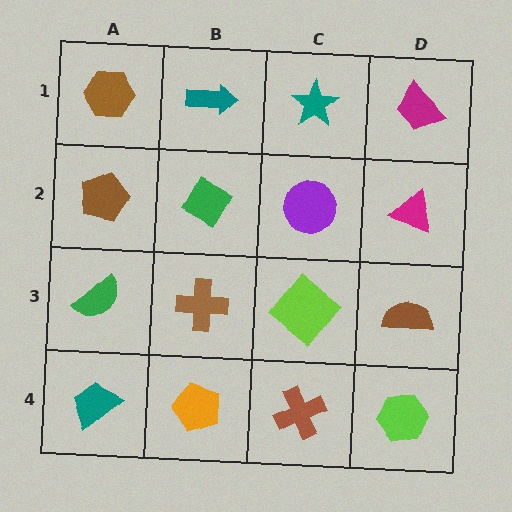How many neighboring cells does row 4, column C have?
3.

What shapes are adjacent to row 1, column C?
A purple circle (row 2, column C), a teal arrow (row 1, column B), a magenta trapezoid (row 1, column D).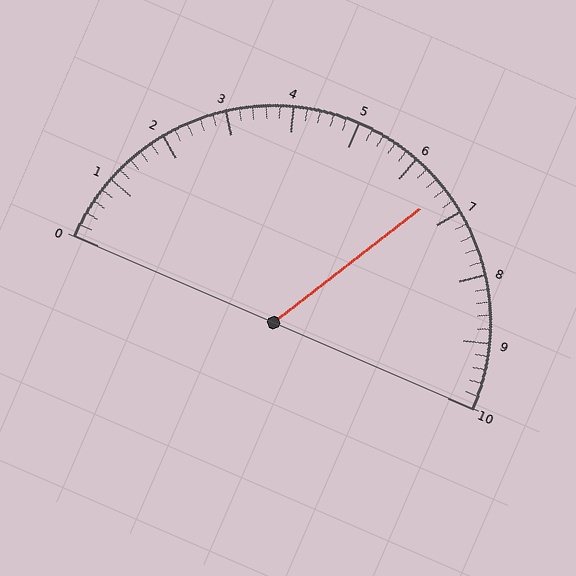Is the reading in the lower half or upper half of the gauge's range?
The reading is in the upper half of the range (0 to 10).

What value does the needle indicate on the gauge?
The needle indicates approximately 6.6.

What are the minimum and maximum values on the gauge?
The gauge ranges from 0 to 10.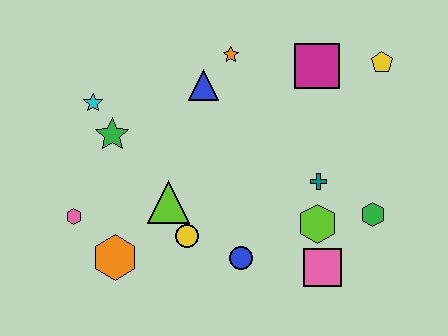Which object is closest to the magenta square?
The yellow pentagon is closest to the magenta square.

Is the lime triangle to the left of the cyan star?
No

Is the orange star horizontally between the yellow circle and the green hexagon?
Yes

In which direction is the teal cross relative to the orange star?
The teal cross is below the orange star.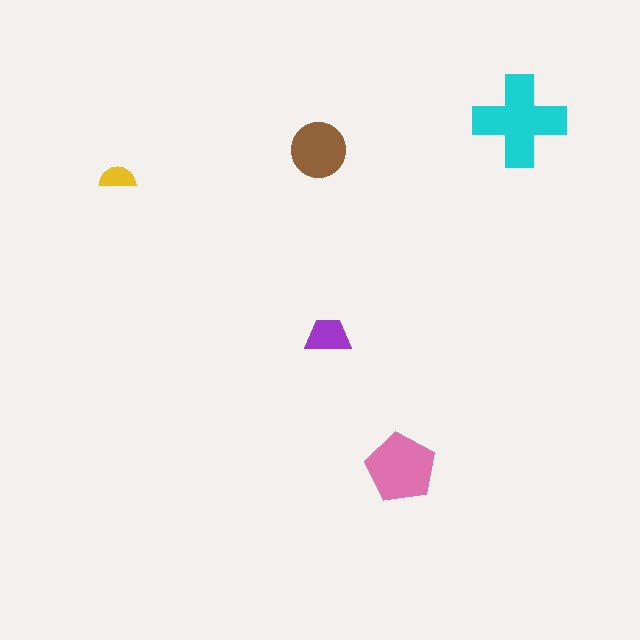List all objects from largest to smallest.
The cyan cross, the pink pentagon, the brown circle, the purple trapezoid, the yellow semicircle.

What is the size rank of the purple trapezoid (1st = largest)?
4th.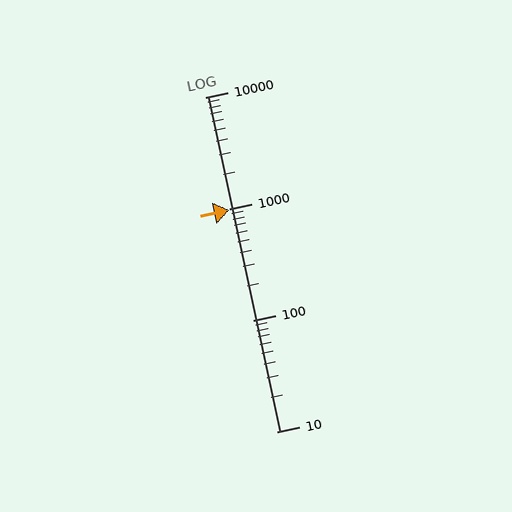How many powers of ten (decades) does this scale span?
The scale spans 3 decades, from 10 to 10000.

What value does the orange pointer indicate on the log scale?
The pointer indicates approximately 980.